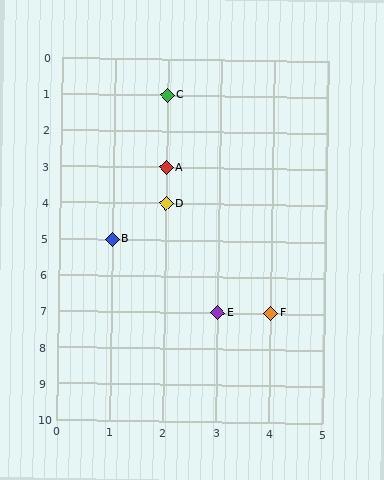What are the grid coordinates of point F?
Point F is at grid coordinates (4, 7).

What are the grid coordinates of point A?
Point A is at grid coordinates (2, 3).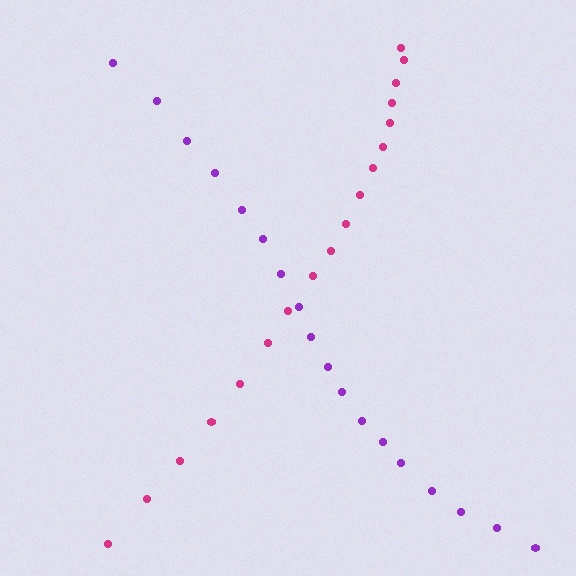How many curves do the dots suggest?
There are 2 distinct paths.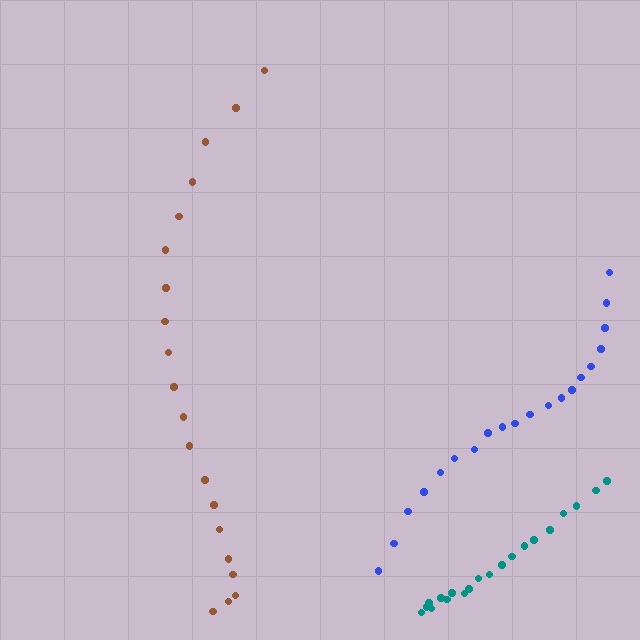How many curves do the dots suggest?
There are 3 distinct paths.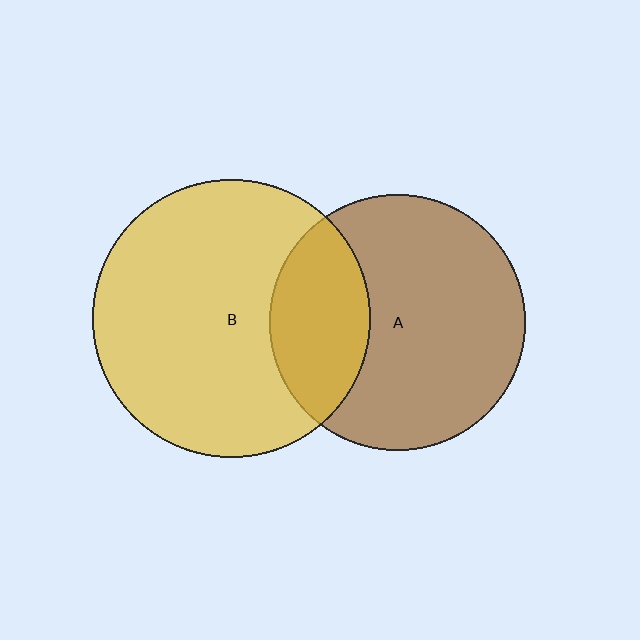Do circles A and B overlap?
Yes.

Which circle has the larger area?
Circle B (yellow).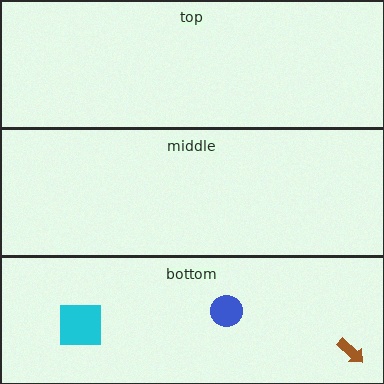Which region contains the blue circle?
The bottom region.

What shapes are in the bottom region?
The brown arrow, the blue circle, the cyan square.